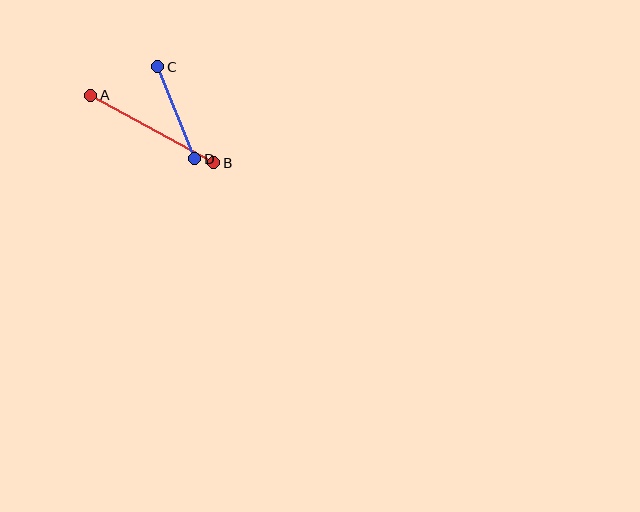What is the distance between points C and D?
The distance is approximately 99 pixels.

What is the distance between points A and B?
The distance is approximately 140 pixels.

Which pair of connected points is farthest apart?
Points A and B are farthest apart.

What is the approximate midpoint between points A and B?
The midpoint is at approximately (152, 129) pixels.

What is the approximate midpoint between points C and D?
The midpoint is at approximately (176, 113) pixels.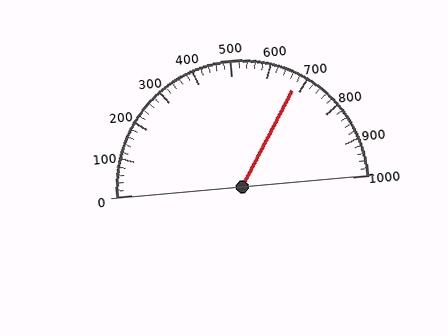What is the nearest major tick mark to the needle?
The nearest major tick mark is 700.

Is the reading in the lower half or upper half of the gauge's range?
The reading is in the upper half of the range (0 to 1000).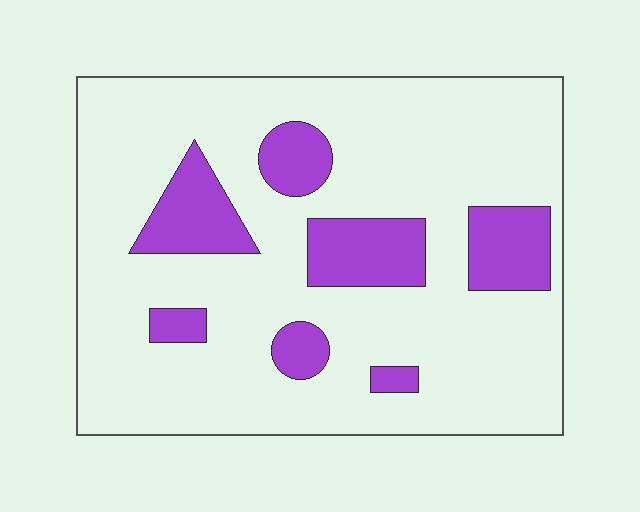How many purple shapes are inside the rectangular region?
7.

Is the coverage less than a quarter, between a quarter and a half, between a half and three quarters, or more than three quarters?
Less than a quarter.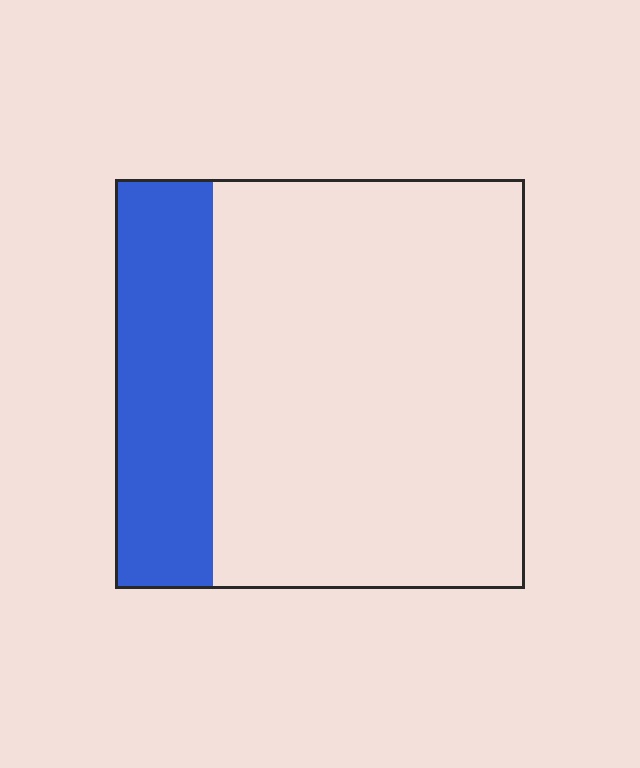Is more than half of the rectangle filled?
No.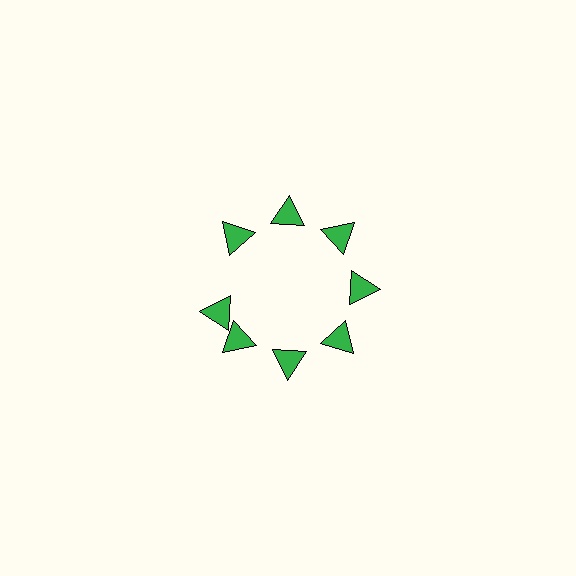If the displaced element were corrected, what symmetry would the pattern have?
It would have 8-fold rotational symmetry — the pattern would map onto itself every 45 degrees.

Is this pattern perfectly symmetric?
No. The 8 green triangles are arranged in a ring, but one element near the 9 o'clock position is rotated out of alignment along the ring, breaking the 8-fold rotational symmetry.